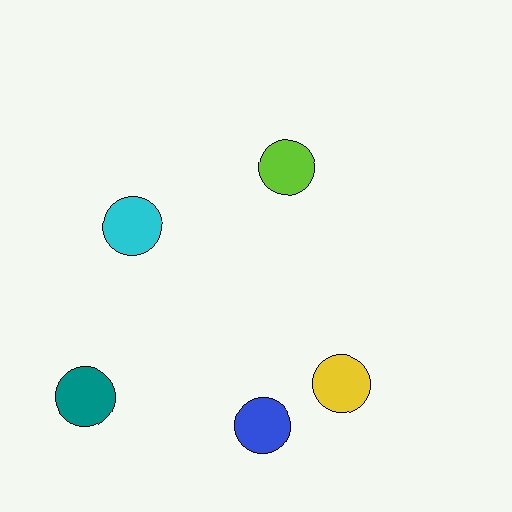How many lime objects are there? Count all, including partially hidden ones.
There is 1 lime object.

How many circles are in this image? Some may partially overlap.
There are 5 circles.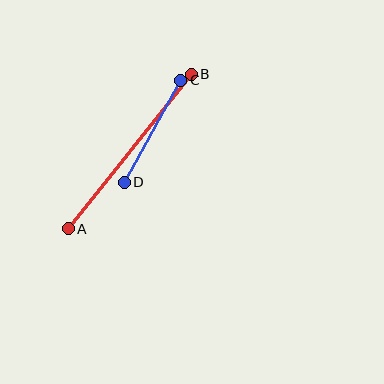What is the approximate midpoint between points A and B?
The midpoint is at approximately (130, 151) pixels.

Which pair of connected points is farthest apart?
Points A and B are farthest apart.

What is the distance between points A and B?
The distance is approximately 197 pixels.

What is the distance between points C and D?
The distance is approximately 117 pixels.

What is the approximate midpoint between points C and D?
The midpoint is at approximately (152, 131) pixels.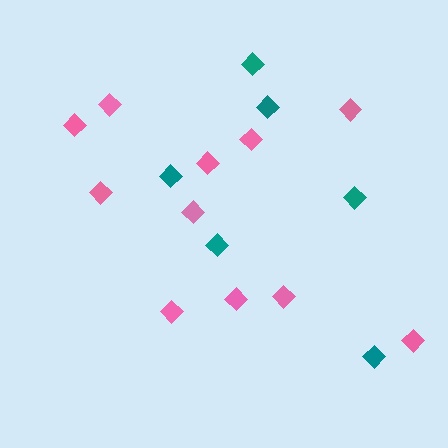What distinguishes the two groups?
There are 2 groups: one group of teal diamonds (6) and one group of pink diamonds (11).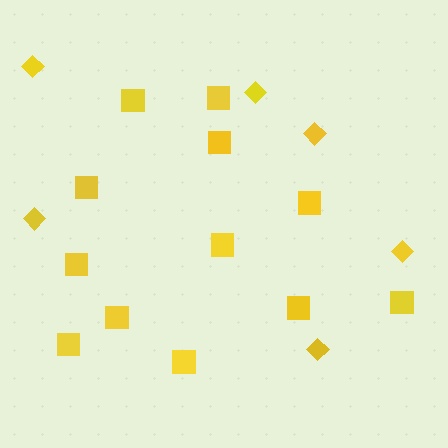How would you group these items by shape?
There are 2 groups: one group of diamonds (6) and one group of squares (12).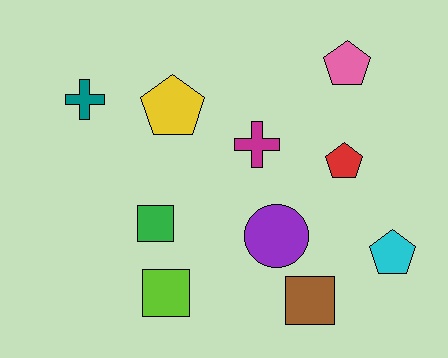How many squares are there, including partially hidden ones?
There are 3 squares.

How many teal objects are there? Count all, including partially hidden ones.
There is 1 teal object.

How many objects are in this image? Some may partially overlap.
There are 10 objects.